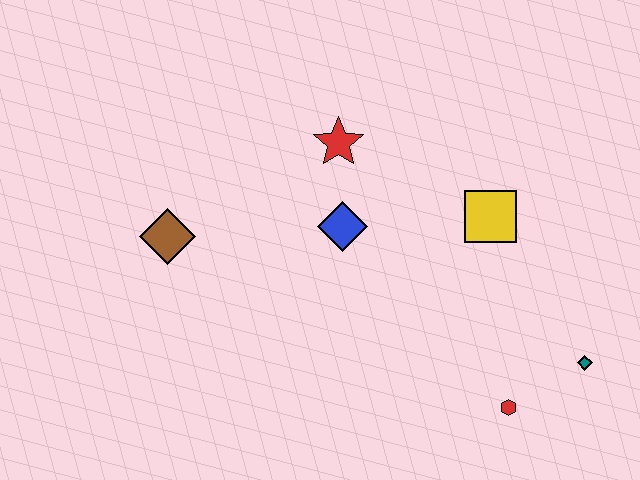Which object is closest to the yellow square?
The blue diamond is closest to the yellow square.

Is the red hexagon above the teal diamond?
No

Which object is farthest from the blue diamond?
The teal diamond is farthest from the blue diamond.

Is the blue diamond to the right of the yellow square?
No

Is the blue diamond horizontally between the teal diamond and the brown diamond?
Yes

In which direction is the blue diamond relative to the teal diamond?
The blue diamond is to the left of the teal diamond.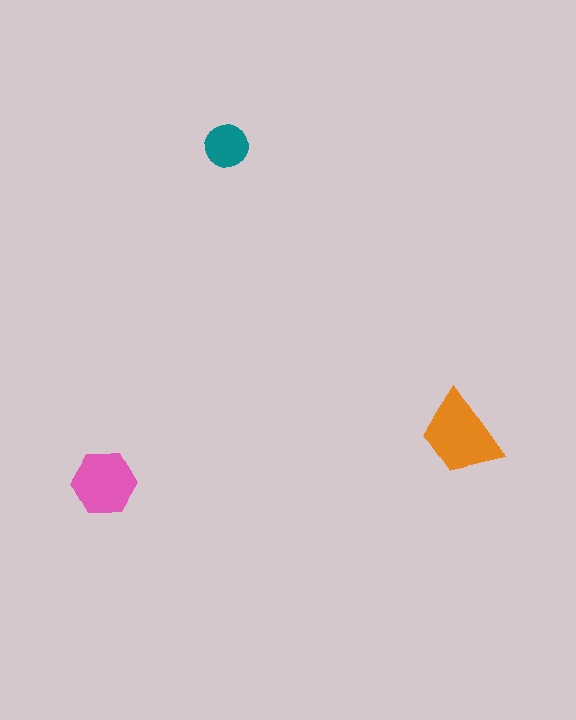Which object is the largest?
The orange trapezoid.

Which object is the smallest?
The teal circle.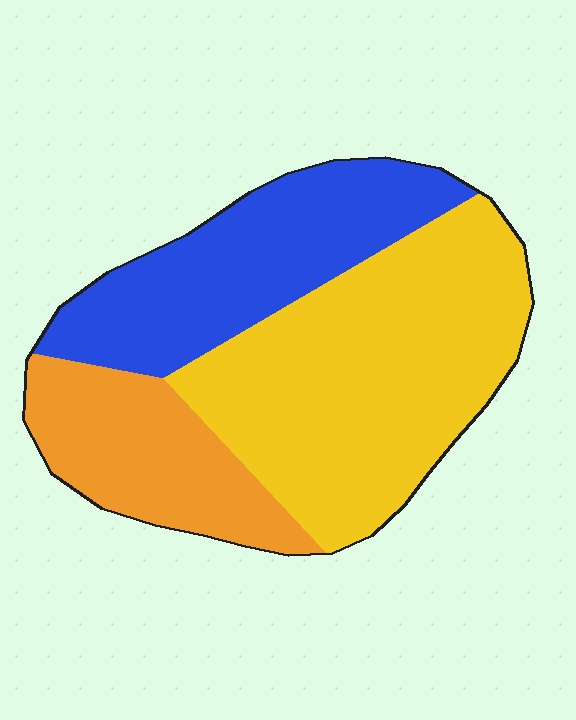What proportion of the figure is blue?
Blue takes up about one third (1/3) of the figure.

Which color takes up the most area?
Yellow, at roughly 50%.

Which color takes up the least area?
Orange, at roughly 20%.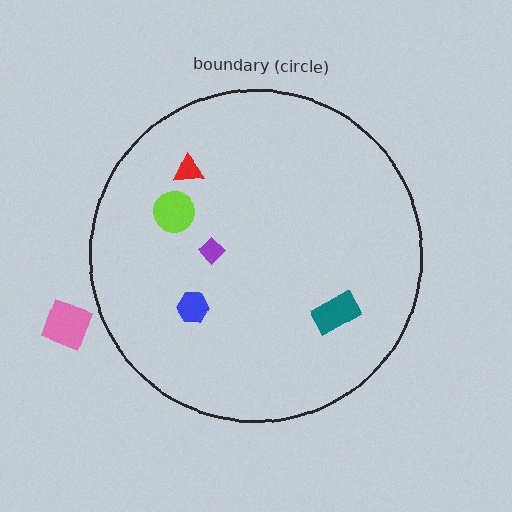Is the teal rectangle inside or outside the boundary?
Inside.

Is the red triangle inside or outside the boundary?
Inside.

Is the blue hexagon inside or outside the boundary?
Inside.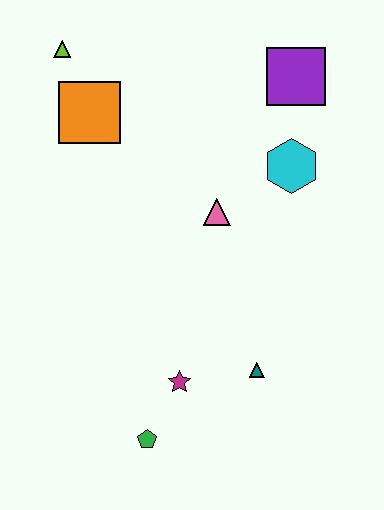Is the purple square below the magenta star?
No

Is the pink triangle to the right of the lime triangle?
Yes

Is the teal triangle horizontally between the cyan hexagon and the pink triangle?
Yes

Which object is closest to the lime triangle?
The orange square is closest to the lime triangle.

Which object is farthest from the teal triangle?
The lime triangle is farthest from the teal triangle.